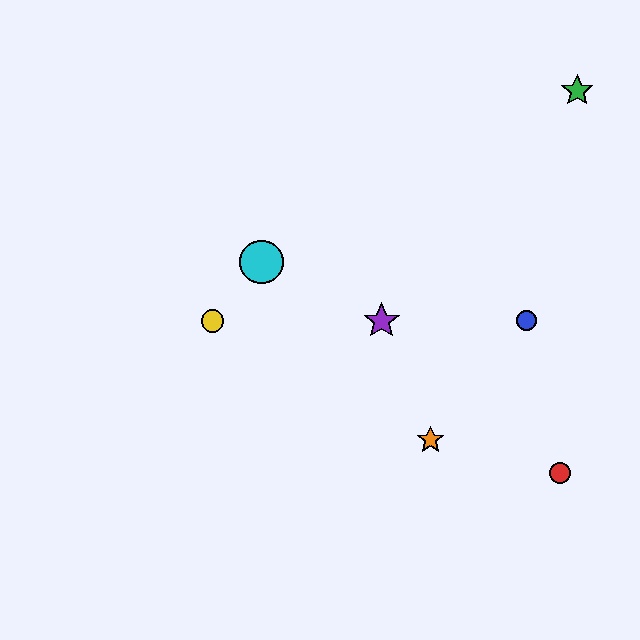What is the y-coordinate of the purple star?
The purple star is at y≈321.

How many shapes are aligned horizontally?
3 shapes (the blue circle, the yellow circle, the purple star) are aligned horizontally.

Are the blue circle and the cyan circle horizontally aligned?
No, the blue circle is at y≈321 and the cyan circle is at y≈262.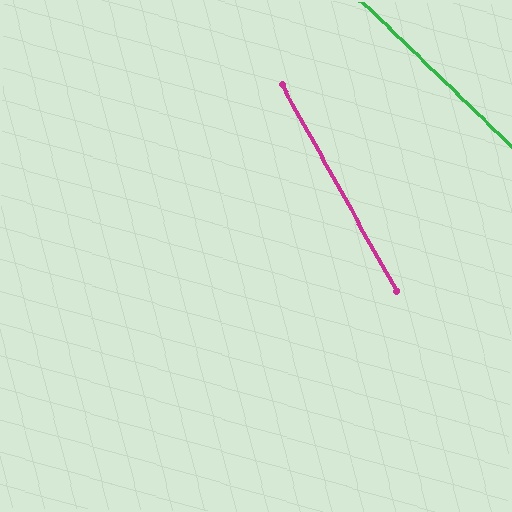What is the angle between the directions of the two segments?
Approximately 17 degrees.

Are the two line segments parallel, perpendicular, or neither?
Neither parallel nor perpendicular — they differ by about 17°.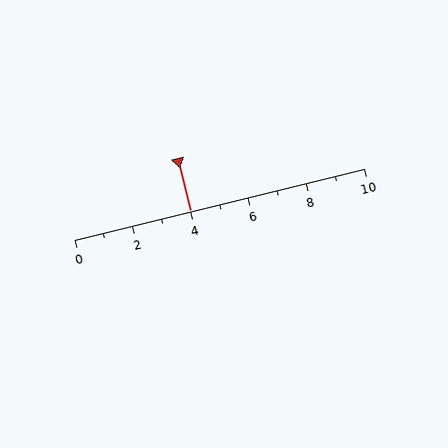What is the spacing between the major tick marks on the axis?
The major ticks are spaced 2 apart.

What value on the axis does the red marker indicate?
The marker indicates approximately 4.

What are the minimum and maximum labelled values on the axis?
The axis runs from 0 to 10.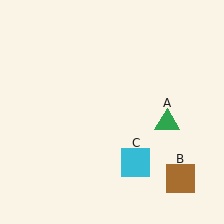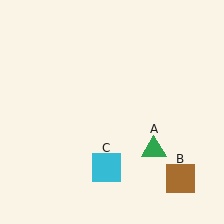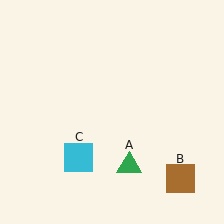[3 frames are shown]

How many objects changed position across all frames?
2 objects changed position: green triangle (object A), cyan square (object C).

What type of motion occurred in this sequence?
The green triangle (object A), cyan square (object C) rotated clockwise around the center of the scene.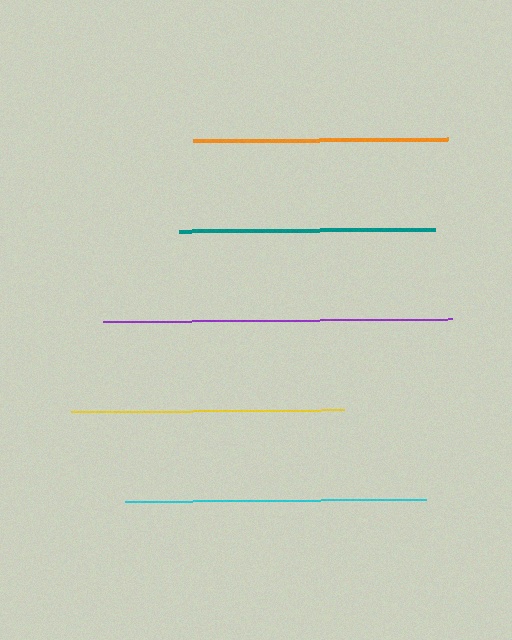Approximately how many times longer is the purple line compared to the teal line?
The purple line is approximately 1.4 times the length of the teal line.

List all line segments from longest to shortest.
From longest to shortest: purple, cyan, yellow, teal, orange.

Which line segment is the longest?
The purple line is the longest at approximately 349 pixels.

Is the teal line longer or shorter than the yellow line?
The yellow line is longer than the teal line.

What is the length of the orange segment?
The orange segment is approximately 255 pixels long.